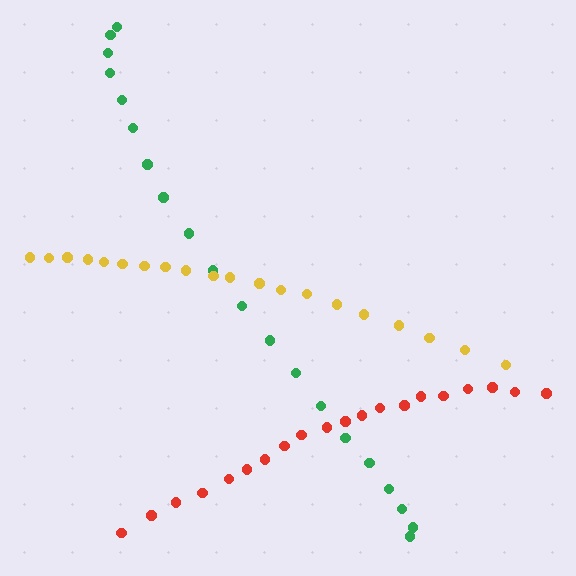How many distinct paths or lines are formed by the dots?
There are 3 distinct paths.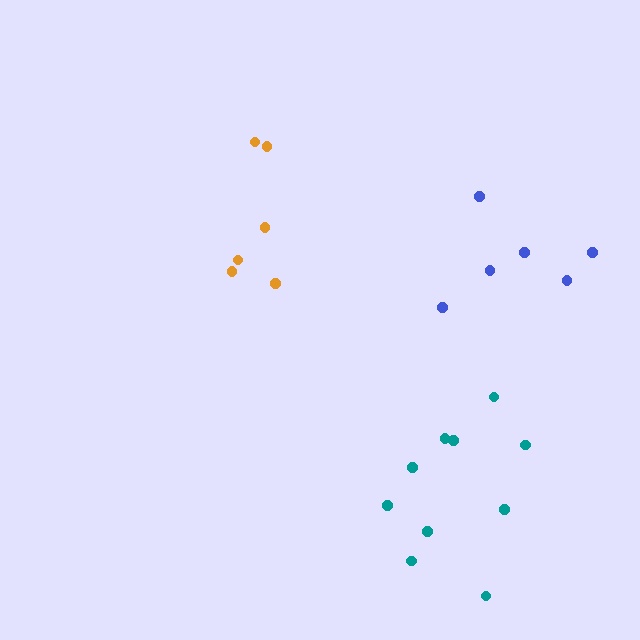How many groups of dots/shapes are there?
There are 3 groups.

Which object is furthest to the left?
The orange cluster is leftmost.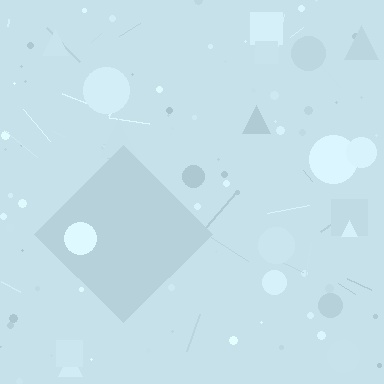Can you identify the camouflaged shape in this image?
The camouflaged shape is a diamond.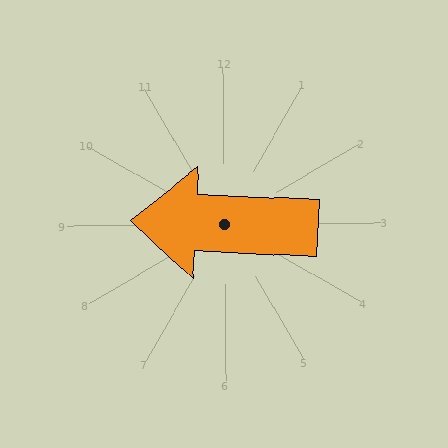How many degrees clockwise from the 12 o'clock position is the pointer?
Approximately 273 degrees.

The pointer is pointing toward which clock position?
Roughly 9 o'clock.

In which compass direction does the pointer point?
West.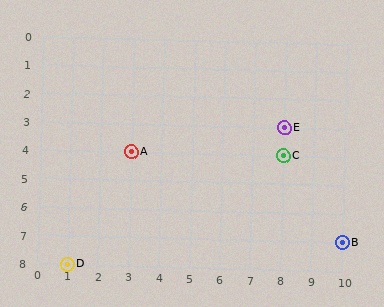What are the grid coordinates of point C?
Point C is at grid coordinates (8, 4).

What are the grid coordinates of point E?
Point E is at grid coordinates (8, 3).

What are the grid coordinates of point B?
Point B is at grid coordinates (10, 7).